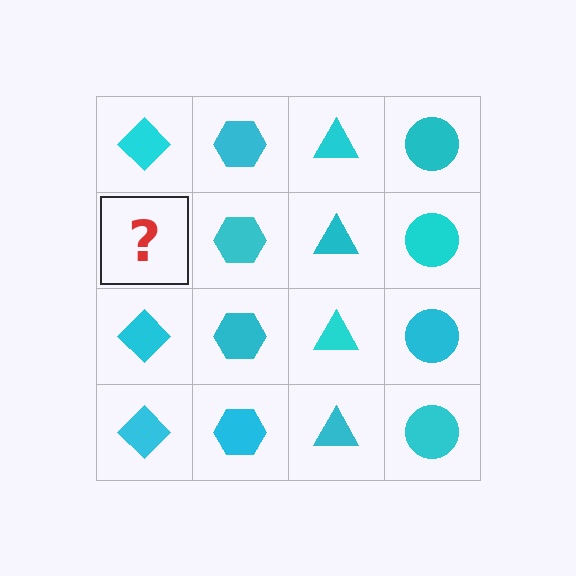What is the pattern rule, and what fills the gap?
The rule is that each column has a consistent shape. The gap should be filled with a cyan diamond.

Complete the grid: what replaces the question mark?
The question mark should be replaced with a cyan diamond.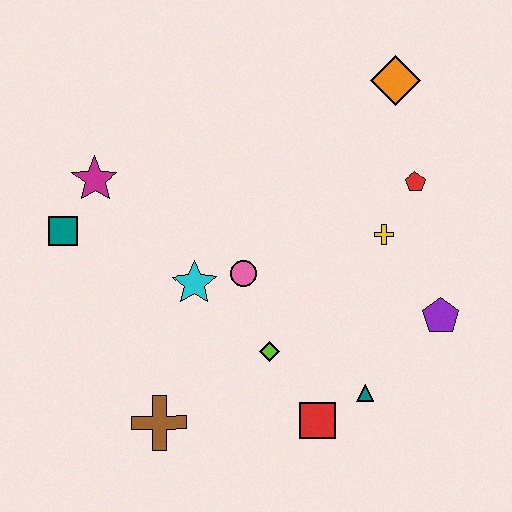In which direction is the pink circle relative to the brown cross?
The pink circle is above the brown cross.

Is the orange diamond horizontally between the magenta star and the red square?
No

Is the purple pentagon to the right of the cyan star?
Yes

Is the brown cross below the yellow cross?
Yes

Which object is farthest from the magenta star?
The purple pentagon is farthest from the magenta star.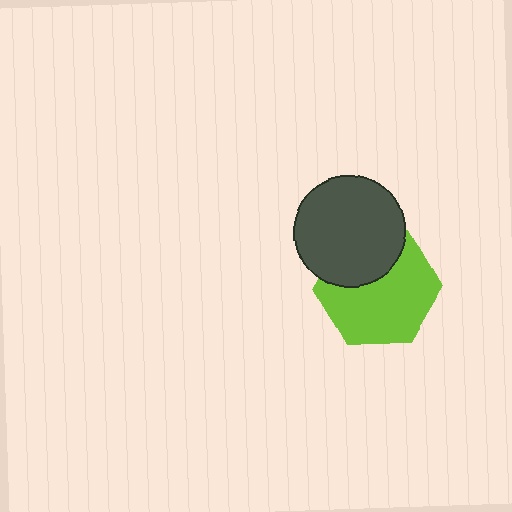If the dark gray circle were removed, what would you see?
You would see the complete lime hexagon.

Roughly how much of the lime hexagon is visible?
Most of it is visible (roughly 67%).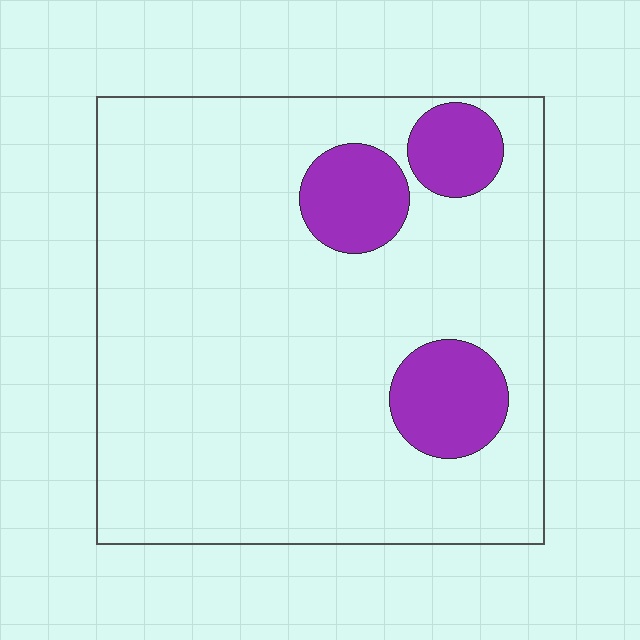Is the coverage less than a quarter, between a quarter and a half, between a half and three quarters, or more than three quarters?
Less than a quarter.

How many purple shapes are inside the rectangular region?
3.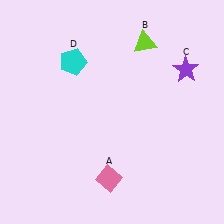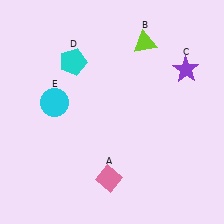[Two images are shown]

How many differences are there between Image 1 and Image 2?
There is 1 difference between the two images.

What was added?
A cyan circle (E) was added in Image 2.